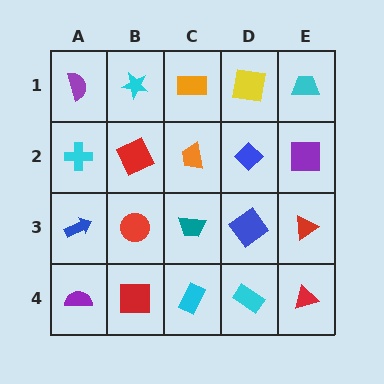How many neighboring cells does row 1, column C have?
3.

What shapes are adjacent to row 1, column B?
A red square (row 2, column B), a purple semicircle (row 1, column A), an orange rectangle (row 1, column C).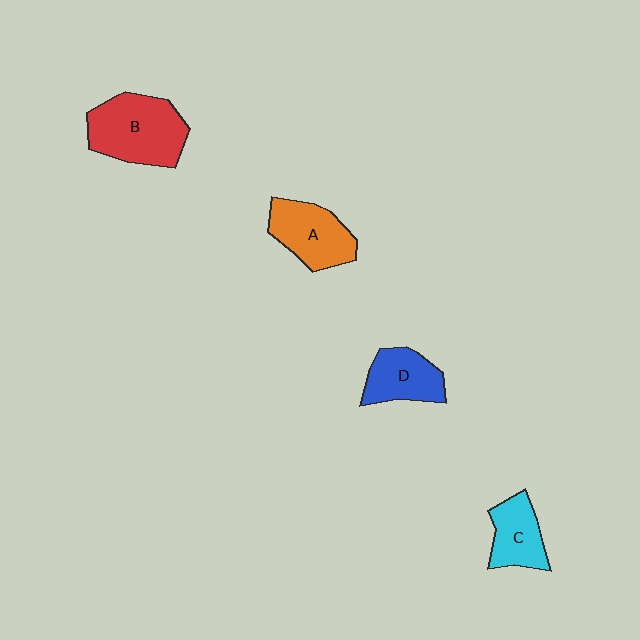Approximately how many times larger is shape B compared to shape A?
Approximately 1.3 times.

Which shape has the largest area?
Shape B (red).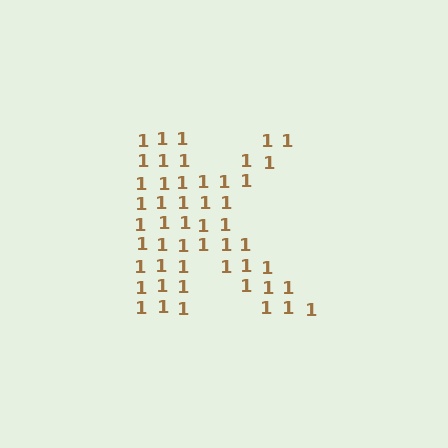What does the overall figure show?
The overall figure shows the letter K.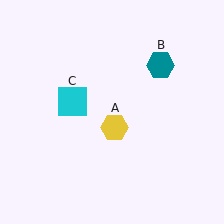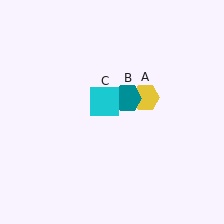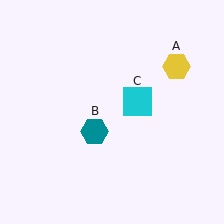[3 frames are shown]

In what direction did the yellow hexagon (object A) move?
The yellow hexagon (object A) moved up and to the right.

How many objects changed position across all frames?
3 objects changed position: yellow hexagon (object A), teal hexagon (object B), cyan square (object C).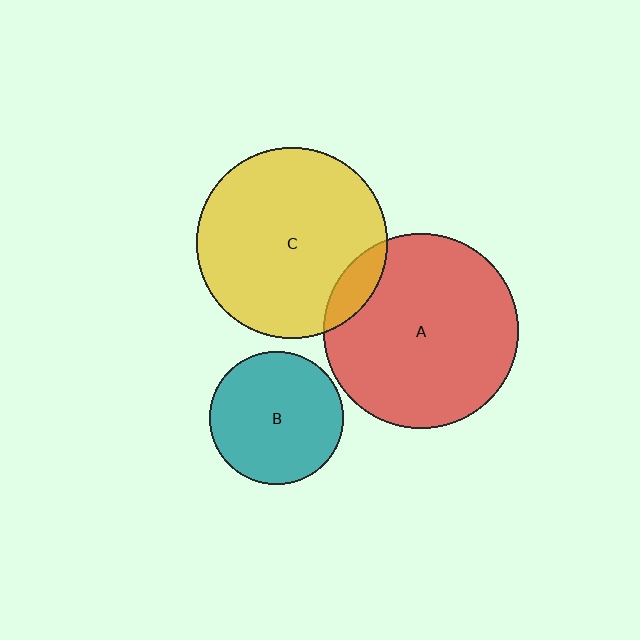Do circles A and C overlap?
Yes.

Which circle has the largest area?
Circle A (red).